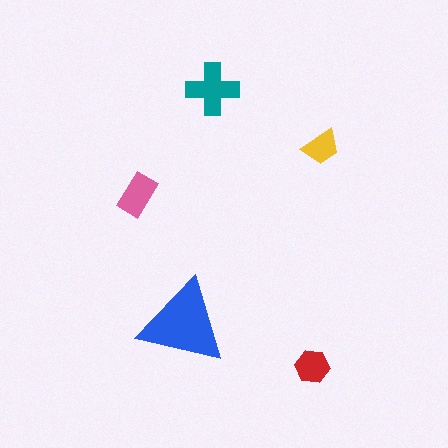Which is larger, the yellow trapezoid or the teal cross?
The teal cross.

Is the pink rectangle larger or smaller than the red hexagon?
Larger.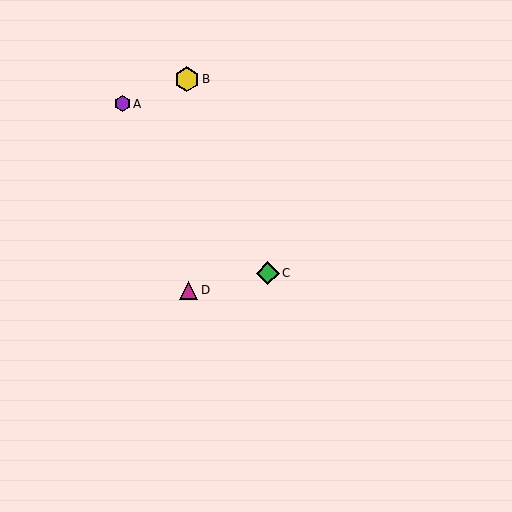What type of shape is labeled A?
Shape A is a purple hexagon.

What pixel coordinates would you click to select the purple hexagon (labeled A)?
Click at (122, 104) to select the purple hexagon A.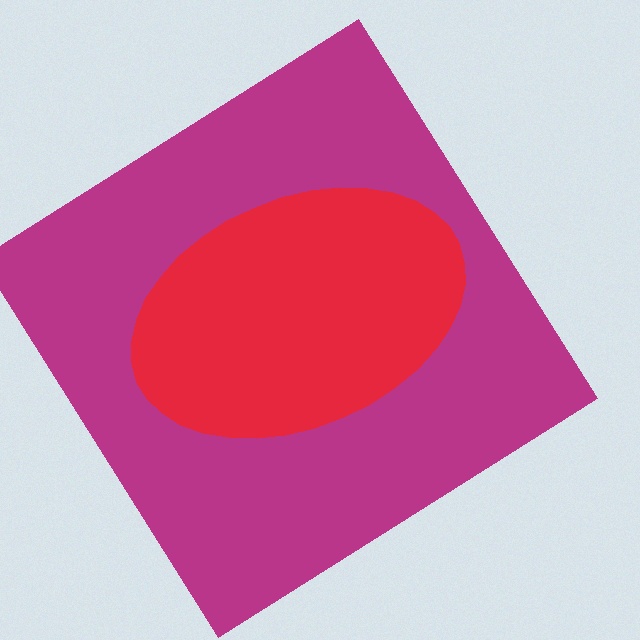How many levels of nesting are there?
2.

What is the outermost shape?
The magenta diamond.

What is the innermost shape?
The red ellipse.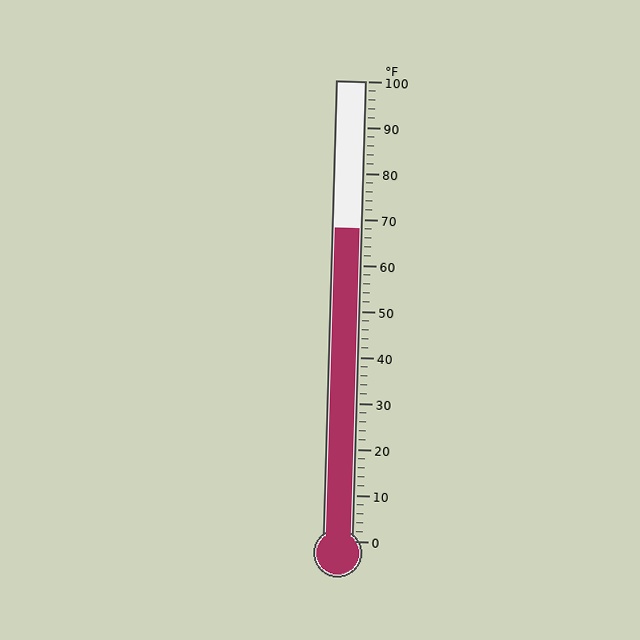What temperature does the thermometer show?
The thermometer shows approximately 68°F.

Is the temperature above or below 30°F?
The temperature is above 30°F.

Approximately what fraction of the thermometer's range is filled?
The thermometer is filled to approximately 70% of its range.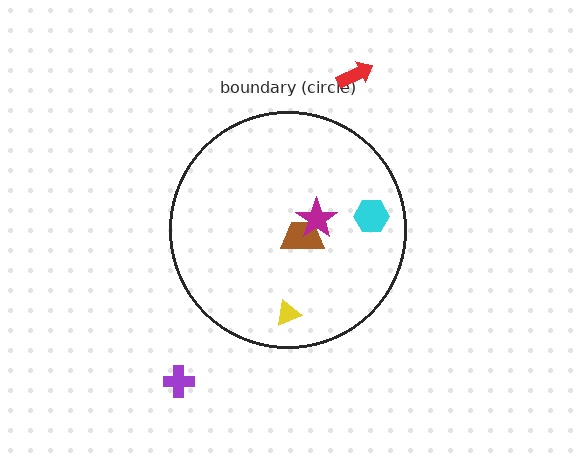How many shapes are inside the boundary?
4 inside, 2 outside.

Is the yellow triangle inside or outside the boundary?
Inside.